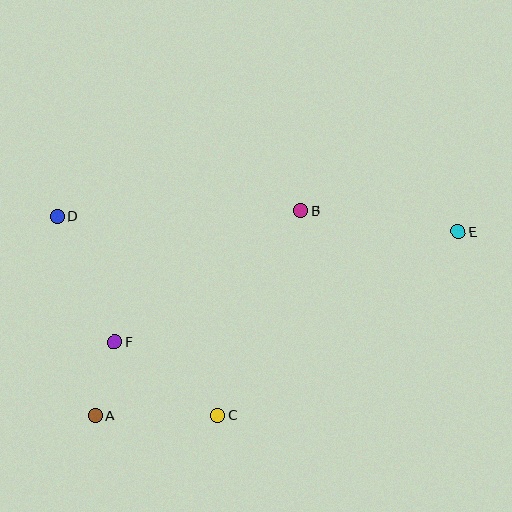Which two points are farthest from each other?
Points A and E are farthest from each other.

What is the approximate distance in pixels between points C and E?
The distance between C and E is approximately 303 pixels.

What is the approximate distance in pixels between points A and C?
The distance between A and C is approximately 122 pixels.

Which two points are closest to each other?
Points A and F are closest to each other.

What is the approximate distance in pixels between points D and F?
The distance between D and F is approximately 138 pixels.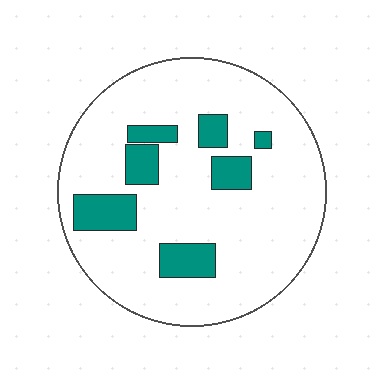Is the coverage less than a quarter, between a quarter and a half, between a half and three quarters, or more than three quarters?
Less than a quarter.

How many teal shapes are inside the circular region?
7.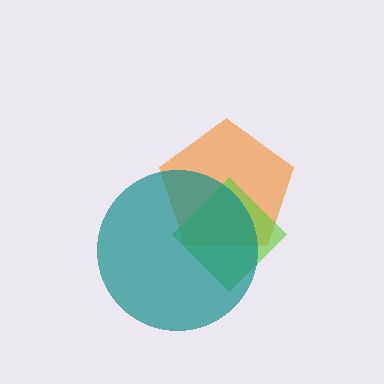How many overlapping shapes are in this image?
There are 3 overlapping shapes in the image.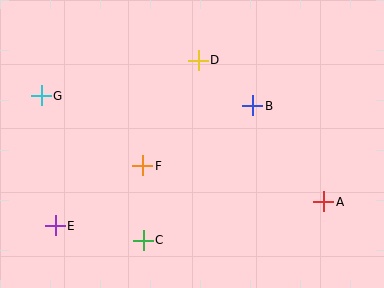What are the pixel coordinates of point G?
Point G is at (41, 96).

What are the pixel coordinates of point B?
Point B is at (253, 106).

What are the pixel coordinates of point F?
Point F is at (143, 166).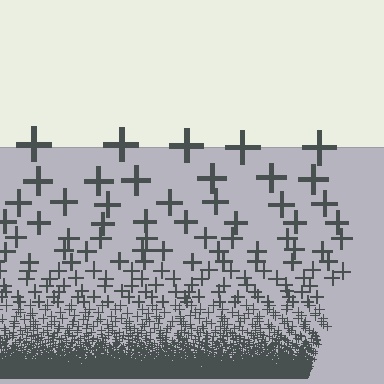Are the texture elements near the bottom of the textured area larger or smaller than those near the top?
Smaller. The gradient is inverted — elements near the bottom are smaller and denser.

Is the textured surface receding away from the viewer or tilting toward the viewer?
The surface appears to tilt toward the viewer. Texture elements get larger and sparser toward the top.